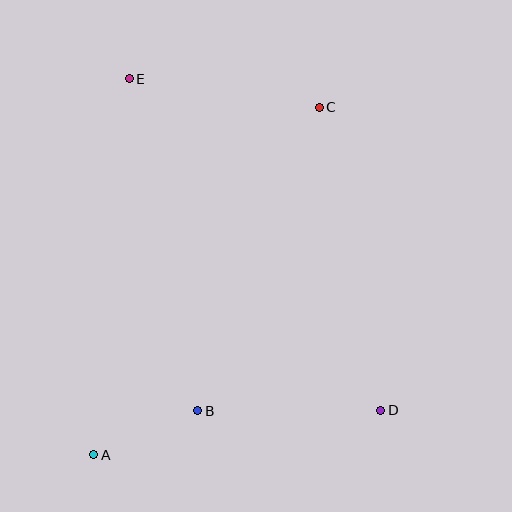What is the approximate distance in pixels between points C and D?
The distance between C and D is approximately 309 pixels.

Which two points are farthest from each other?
Points D and E are farthest from each other.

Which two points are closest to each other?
Points A and B are closest to each other.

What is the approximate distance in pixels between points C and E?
The distance between C and E is approximately 192 pixels.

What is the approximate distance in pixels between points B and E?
The distance between B and E is approximately 339 pixels.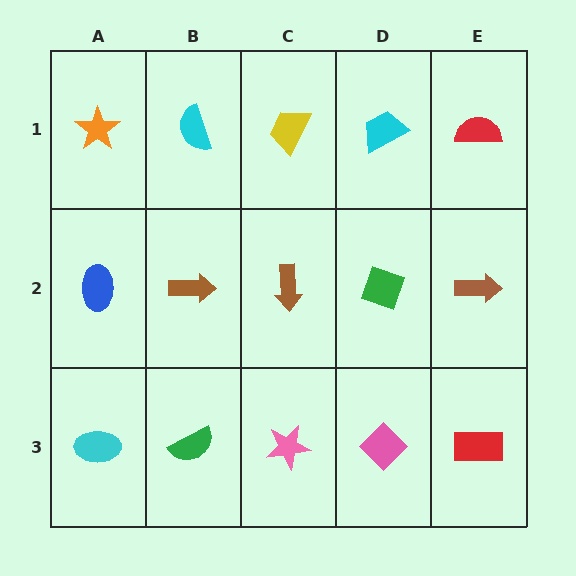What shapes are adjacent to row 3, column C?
A brown arrow (row 2, column C), a green semicircle (row 3, column B), a pink diamond (row 3, column D).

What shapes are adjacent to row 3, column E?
A brown arrow (row 2, column E), a pink diamond (row 3, column D).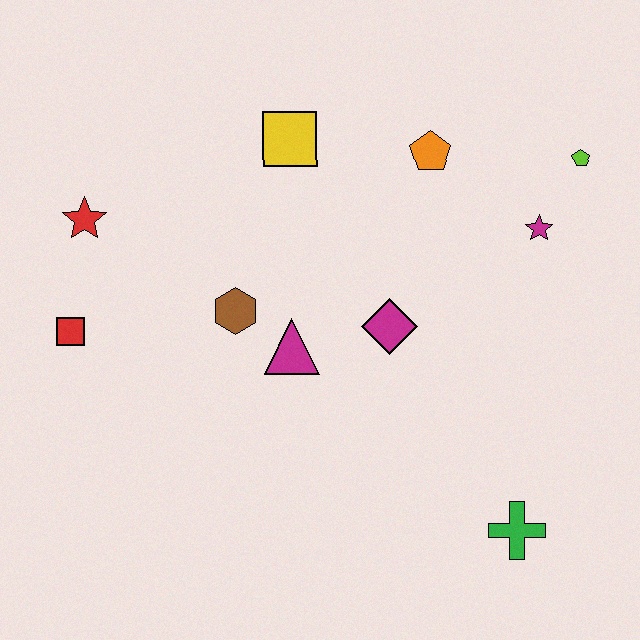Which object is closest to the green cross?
The magenta diamond is closest to the green cross.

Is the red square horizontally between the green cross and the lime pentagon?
No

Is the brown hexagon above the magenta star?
No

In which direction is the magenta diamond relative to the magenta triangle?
The magenta diamond is to the right of the magenta triangle.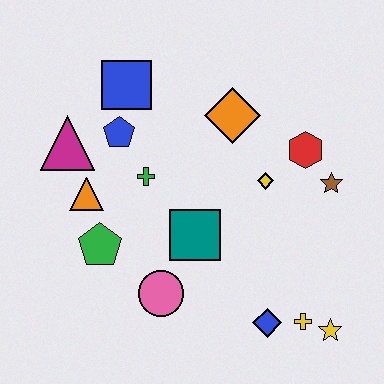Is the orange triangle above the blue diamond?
Yes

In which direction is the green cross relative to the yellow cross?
The green cross is to the left of the yellow cross.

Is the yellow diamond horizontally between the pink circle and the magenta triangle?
No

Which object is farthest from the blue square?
The yellow star is farthest from the blue square.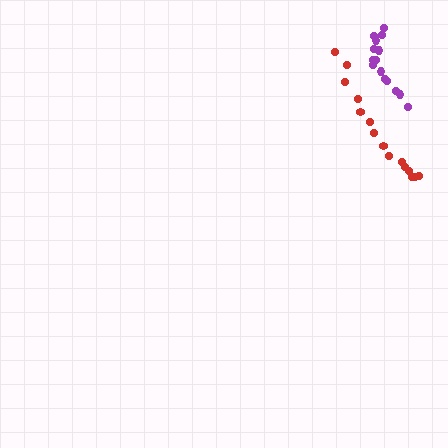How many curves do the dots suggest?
There are 2 distinct paths.